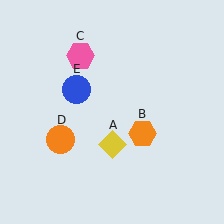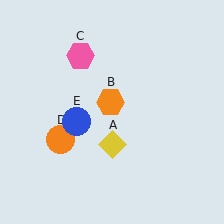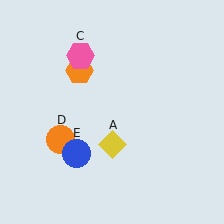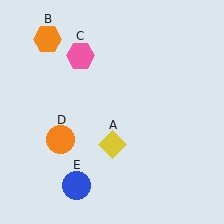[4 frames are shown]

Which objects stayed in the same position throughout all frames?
Yellow diamond (object A) and pink hexagon (object C) and orange circle (object D) remained stationary.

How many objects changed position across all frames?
2 objects changed position: orange hexagon (object B), blue circle (object E).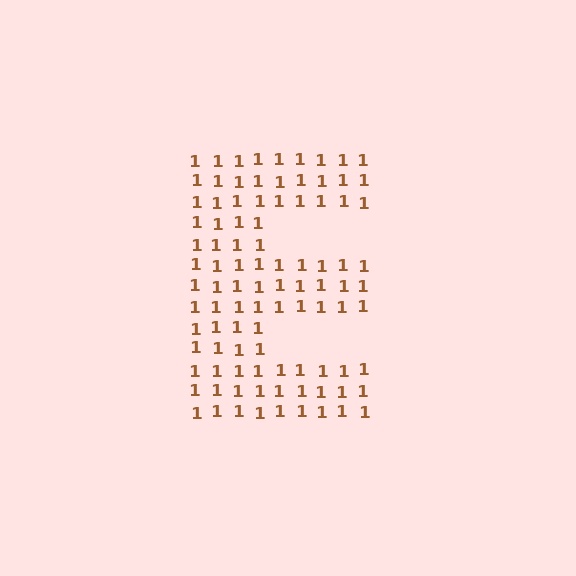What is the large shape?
The large shape is the letter E.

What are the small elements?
The small elements are digit 1's.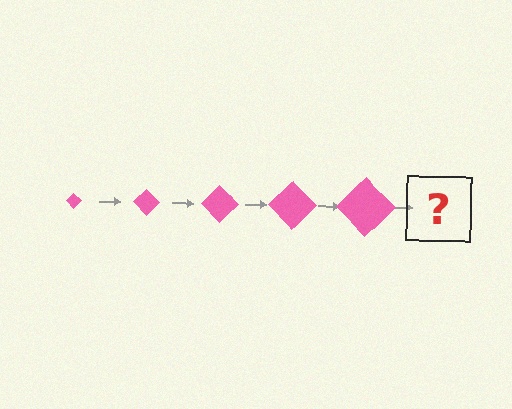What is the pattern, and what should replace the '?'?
The pattern is that the diamond gets progressively larger each step. The '?' should be a pink diamond, larger than the previous one.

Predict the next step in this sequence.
The next step is a pink diamond, larger than the previous one.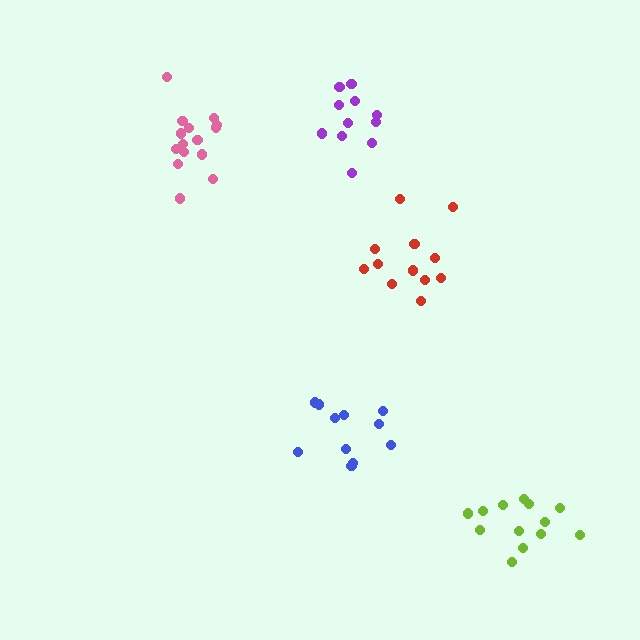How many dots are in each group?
Group 1: 13 dots, Group 2: 12 dots, Group 3: 15 dots, Group 4: 11 dots, Group 5: 11 dots (62 total).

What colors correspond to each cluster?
The clusters are colored: lime, red, pink, blue, purple.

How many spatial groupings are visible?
There are 5 spatial groupings.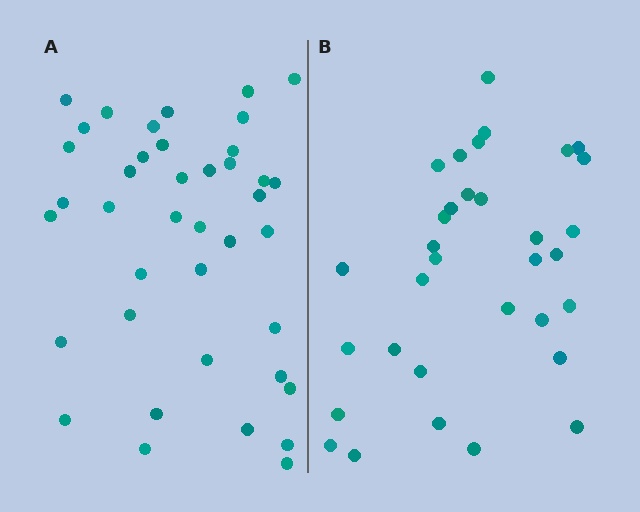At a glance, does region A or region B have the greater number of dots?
Region A (the left region) has more dots.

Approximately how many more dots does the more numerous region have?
Region A has roughly 8 or so more dots than region B.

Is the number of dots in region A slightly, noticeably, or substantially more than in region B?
Region A has only slightly more — the two regions are fairly close. The ratio is roughly 1.2 to 1.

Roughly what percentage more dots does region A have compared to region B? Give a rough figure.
About 20% more.